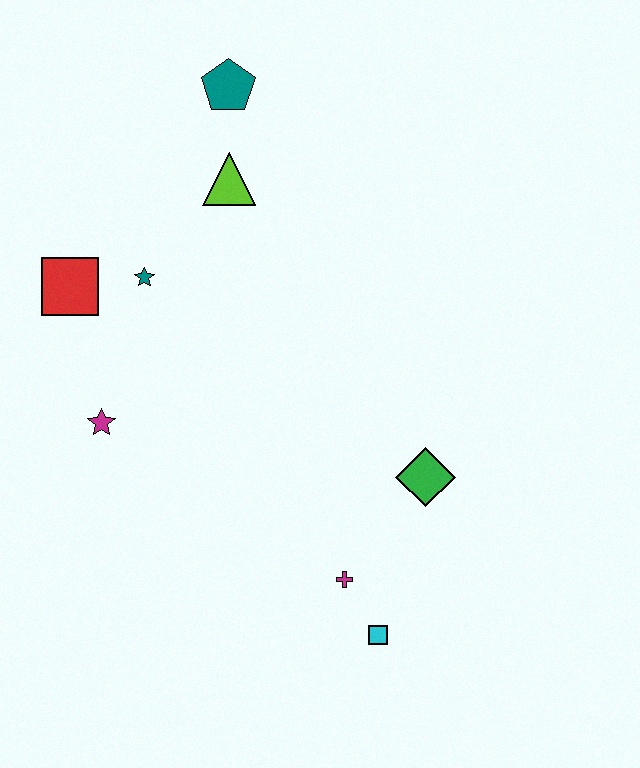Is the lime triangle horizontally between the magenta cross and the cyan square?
No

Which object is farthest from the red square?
The cyan square is farthest from the red square.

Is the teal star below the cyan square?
No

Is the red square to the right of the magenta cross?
No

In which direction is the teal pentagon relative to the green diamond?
The teal pentagon is above the green diamond.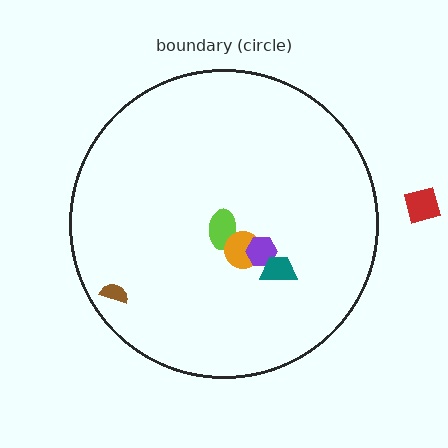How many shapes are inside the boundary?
5 inside, 1 outside.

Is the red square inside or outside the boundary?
Outside.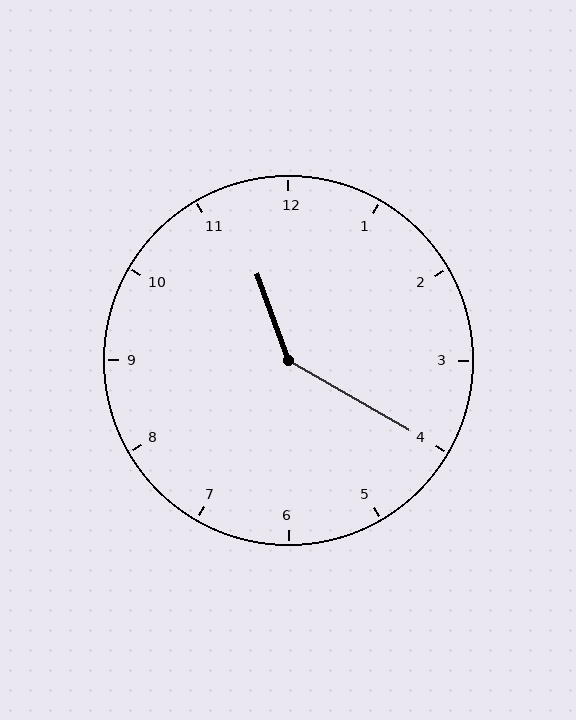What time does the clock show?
11:20.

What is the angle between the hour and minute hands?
Approximately 140 degrees.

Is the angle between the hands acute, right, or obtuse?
It is obtuse.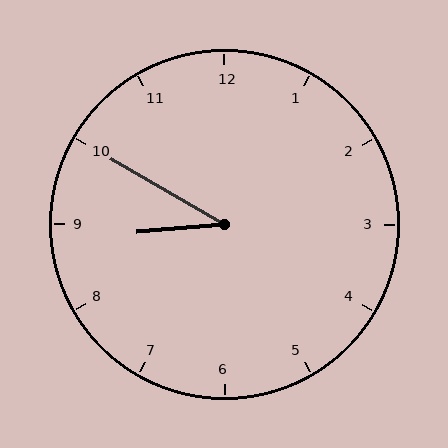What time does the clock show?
8:50.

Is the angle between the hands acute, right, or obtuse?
It is acute.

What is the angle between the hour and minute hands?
Approximately 35 degrees.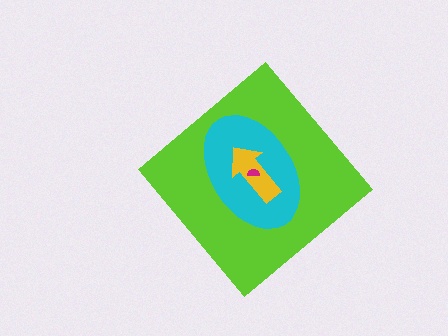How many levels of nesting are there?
4.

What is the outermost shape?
The lime diamond.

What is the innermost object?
The magenta semicircle.